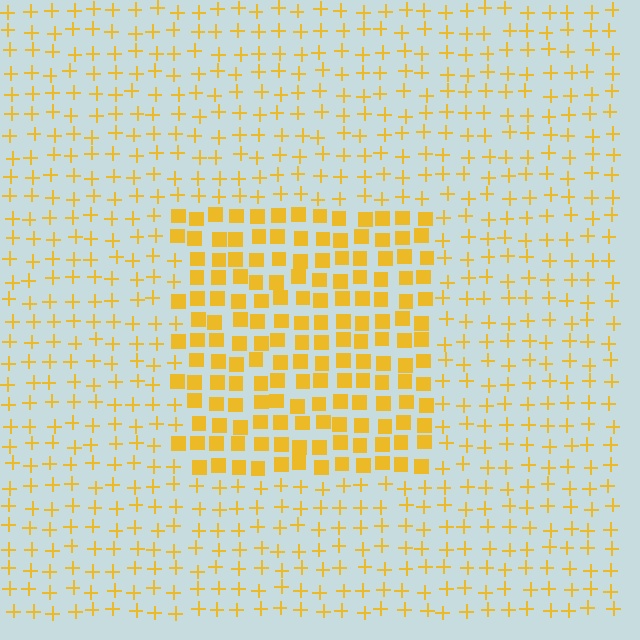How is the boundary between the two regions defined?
The boundary is defined by a change in element shape: squares inside vs. plus signs outside. All elements share the same color and spacing.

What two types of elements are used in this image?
The image uses squares inside the rectangle region and plus signs outside it.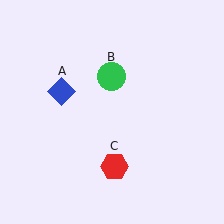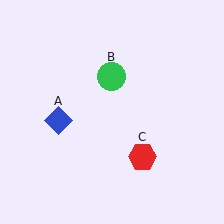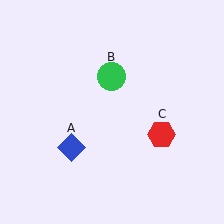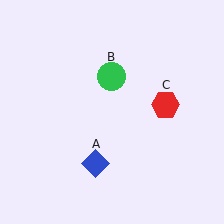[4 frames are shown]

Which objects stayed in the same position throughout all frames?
Green circle (object B) remained stationary.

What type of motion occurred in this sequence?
The blue diamond (object A), red hexagon (object C) rotated counterclockwise around the center of the scene.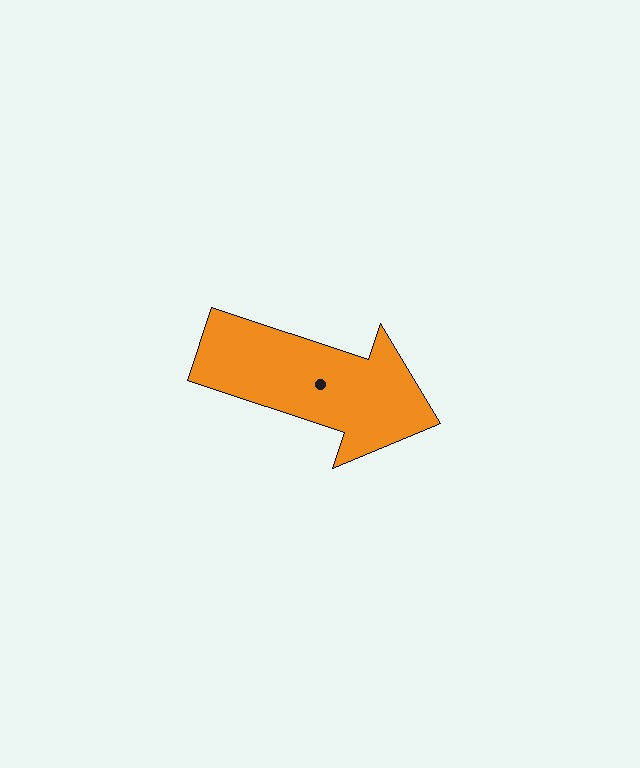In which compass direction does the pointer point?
East.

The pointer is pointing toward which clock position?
Roughly 4 o'clock.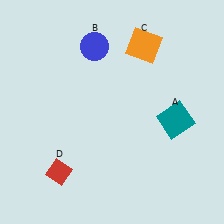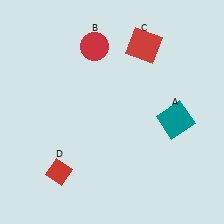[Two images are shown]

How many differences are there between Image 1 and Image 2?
There are 2 differences between the two images.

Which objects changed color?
B changed from blue to red. C changed from orange to red.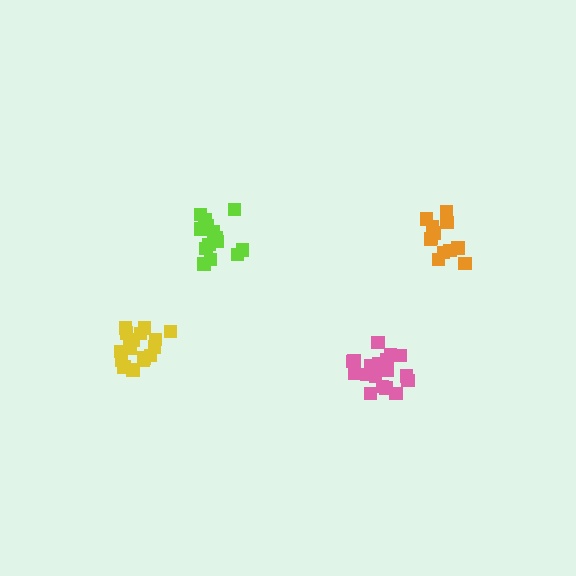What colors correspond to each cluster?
The clusters are colored: pink, yellow, orange, lime.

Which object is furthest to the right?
The orange cluster is rightmost.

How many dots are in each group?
Group 1: 18 dots, Group 2: 17 dots, Group 3: 12 dots, Group 4: 14 dots (61 total).